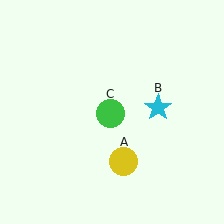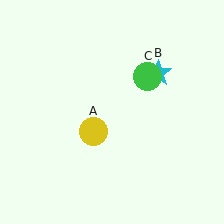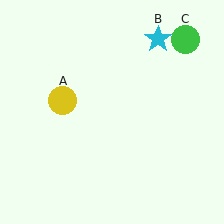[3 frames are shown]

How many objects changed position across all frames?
3 objects changed position: yellow circle (object A), cyan star (object B), green circle (object C).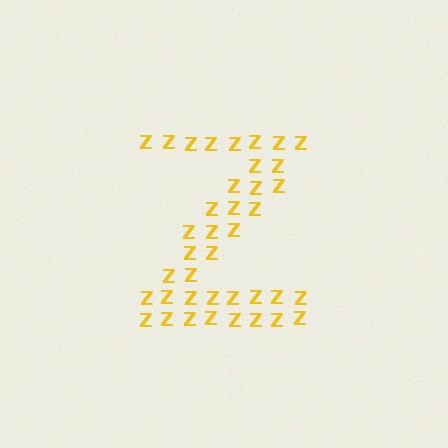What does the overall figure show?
The overall figure shows the letter Z.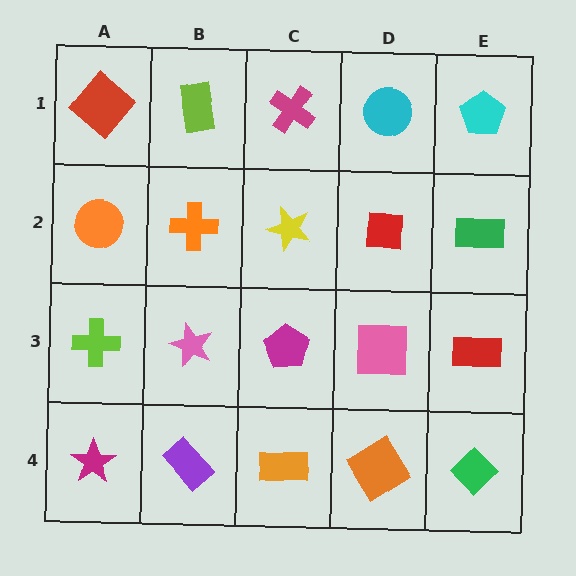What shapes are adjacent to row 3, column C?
A yellow star (row 2, column C), an orange rectangle (row 4, column C), a pink star (row 3, column B), a pink square (row 3, column D).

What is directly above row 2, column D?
A cyan circle.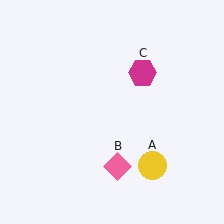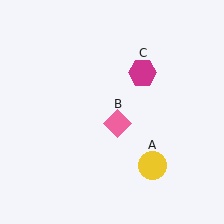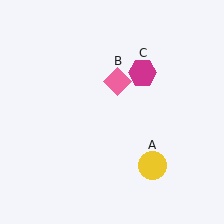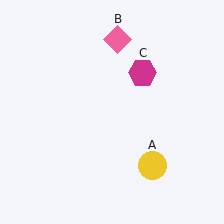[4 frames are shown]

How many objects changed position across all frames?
1 object changed position: pink diamond (object B).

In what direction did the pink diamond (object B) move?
The pink diamond (object B) moved up.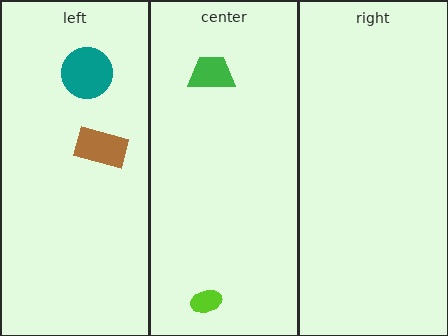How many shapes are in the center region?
2.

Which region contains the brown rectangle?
The left region.